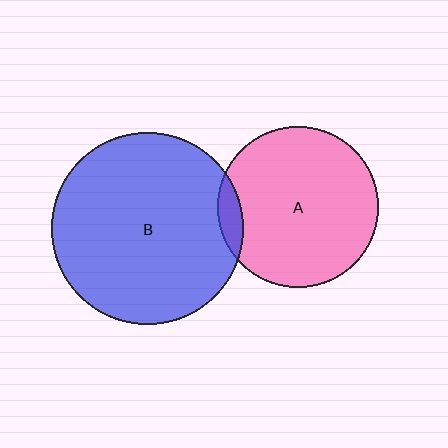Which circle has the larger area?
Circle B (blue).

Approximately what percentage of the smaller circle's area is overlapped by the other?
Approximately 5%.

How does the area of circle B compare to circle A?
Approximately 1.4 times.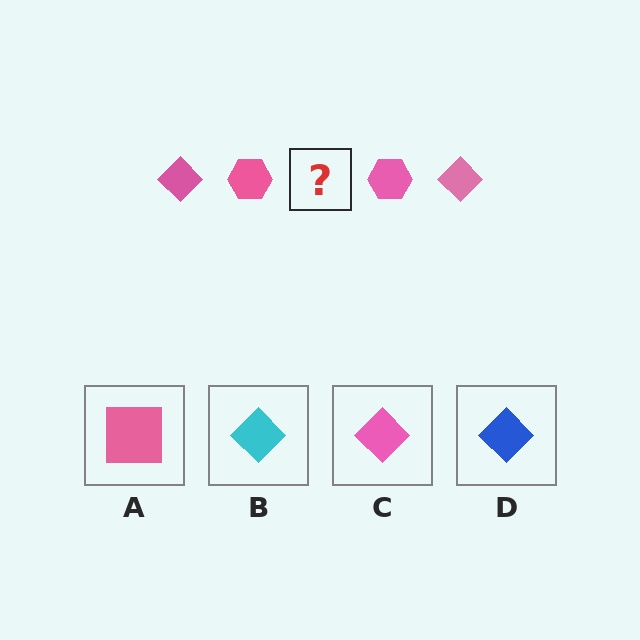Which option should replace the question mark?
Option C.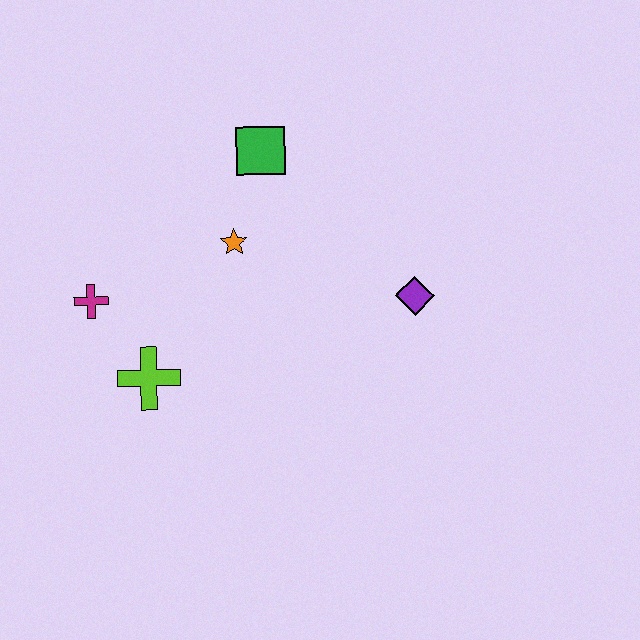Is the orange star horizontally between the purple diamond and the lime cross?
Yes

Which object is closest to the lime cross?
The magenta cross is closest to the lime cross.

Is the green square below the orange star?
No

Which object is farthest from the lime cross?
The purple diamond is farthest from the lime cross.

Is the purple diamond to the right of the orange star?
Yes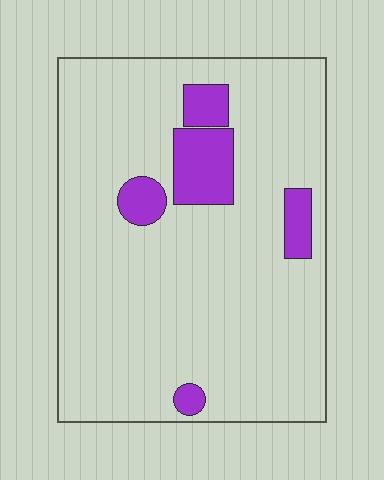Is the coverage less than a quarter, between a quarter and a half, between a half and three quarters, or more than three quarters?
Less than a quarter.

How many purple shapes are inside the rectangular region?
5.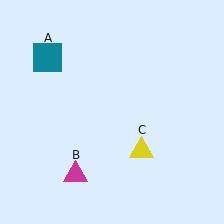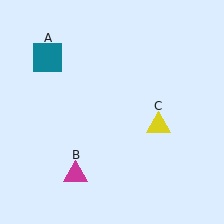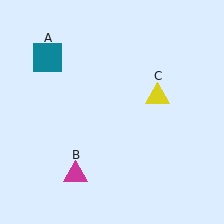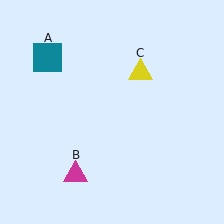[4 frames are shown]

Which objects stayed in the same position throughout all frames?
Teal square (object A) and magenta triangle (object B) remained stationary.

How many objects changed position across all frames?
1 object changed position: yellow triangle (object C).